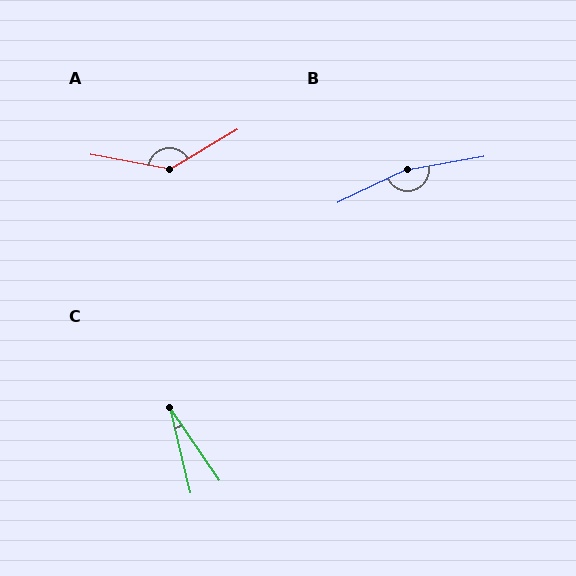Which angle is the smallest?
C, at approximately 21 degrees.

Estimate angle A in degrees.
Approximately 139 degrees.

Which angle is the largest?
B, at approximately 164 degrees.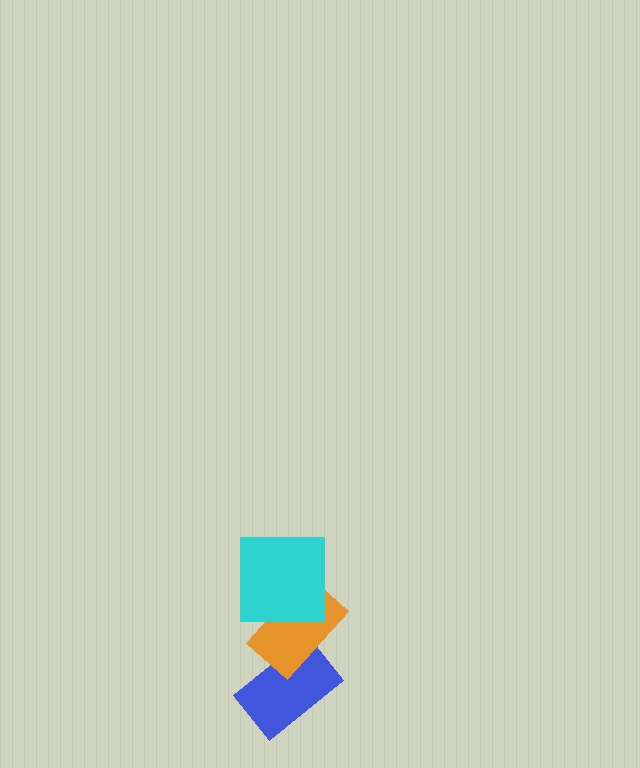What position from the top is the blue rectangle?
The blue rectangle is 3rd from the top.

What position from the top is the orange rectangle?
The orange rectangle is 2nd from the top.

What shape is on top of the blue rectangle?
The orange rectangle is on top of the blue rectangle.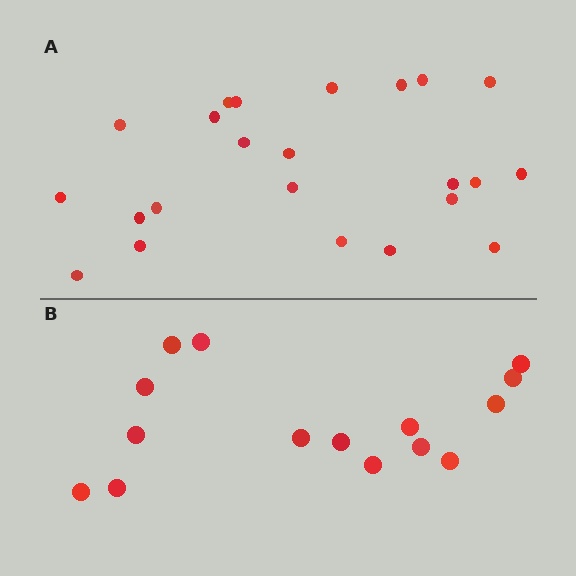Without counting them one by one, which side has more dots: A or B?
Region A (the top region) has more dots.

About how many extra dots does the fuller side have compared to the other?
Region A has roughly 8 or so more dots than region B.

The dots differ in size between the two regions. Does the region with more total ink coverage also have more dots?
No. Region B has more total ink coverage because its dots are larger, but region A actually contains more individual dots. Total area can be misleading — the number of items is what matters here.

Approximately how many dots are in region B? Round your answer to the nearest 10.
About 20 dots. (The exact count is 15, which rounds to 20.)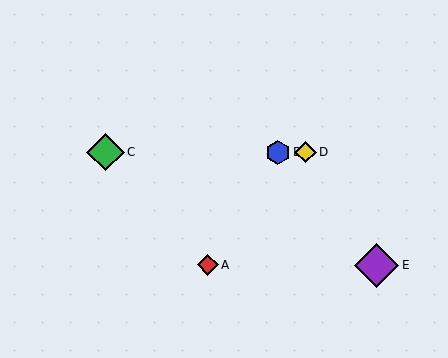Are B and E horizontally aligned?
No, B is at y≈152 and E is at y≈265.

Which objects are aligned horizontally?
Objects B, C, D are aligned horizontally.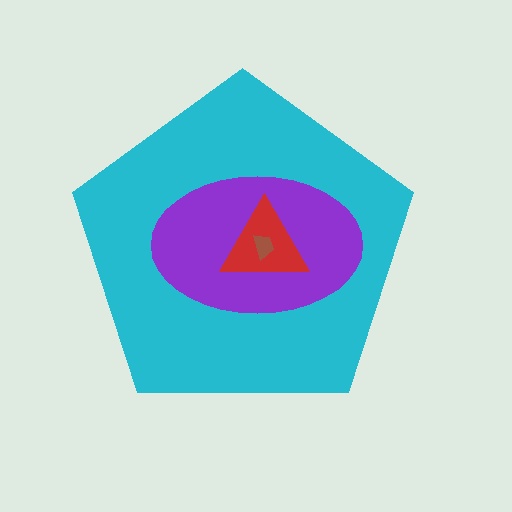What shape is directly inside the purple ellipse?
The red triangle.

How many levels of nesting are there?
4.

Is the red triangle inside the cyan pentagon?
Yes.